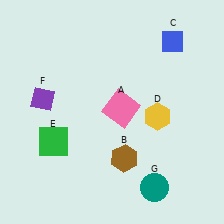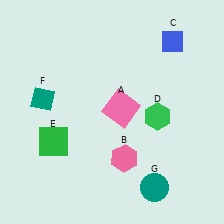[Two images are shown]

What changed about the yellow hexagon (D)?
In Image 1, D is yellow. In Image 2, it changed to green.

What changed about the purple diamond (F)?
In Image 1, F is purple. In Image 2, it changed to teal.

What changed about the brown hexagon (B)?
In Image 1, B is brown. In Image 2, it changed to pink.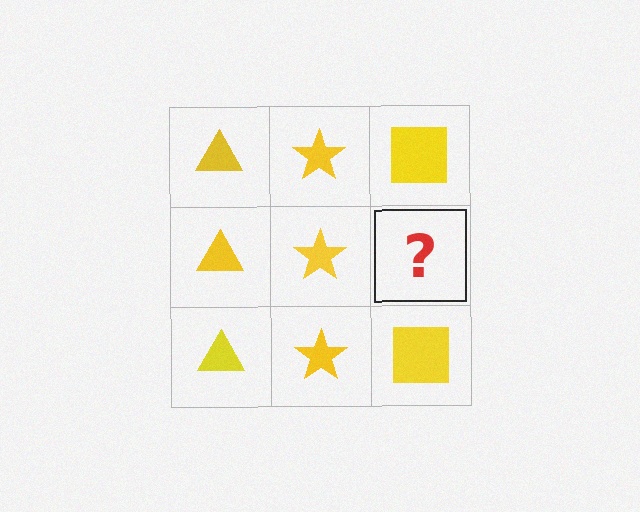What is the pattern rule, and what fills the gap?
The rule is that each column has a consistent shape. The gap should be filled with a yellow square.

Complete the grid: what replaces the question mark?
The question mark should be replaced with a yellow square.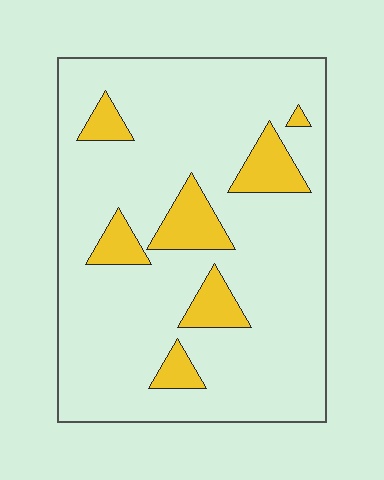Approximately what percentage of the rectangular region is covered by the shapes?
Approximately 15%.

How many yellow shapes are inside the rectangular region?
7.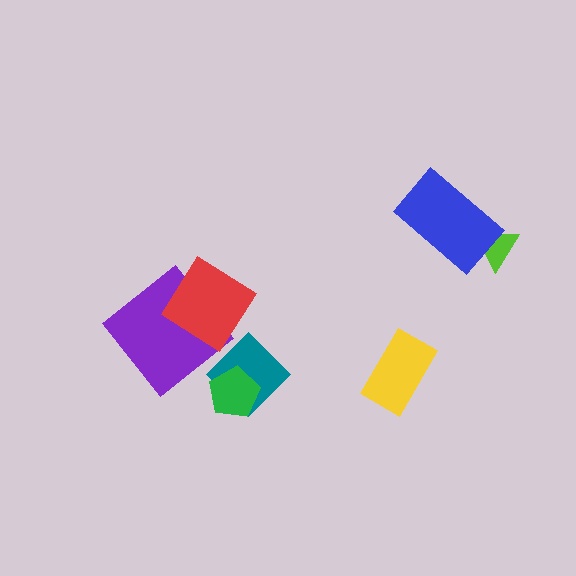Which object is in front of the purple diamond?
The red diamond is in front of the purple diamond.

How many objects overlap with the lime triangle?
1 object overlaps with the lime triangle.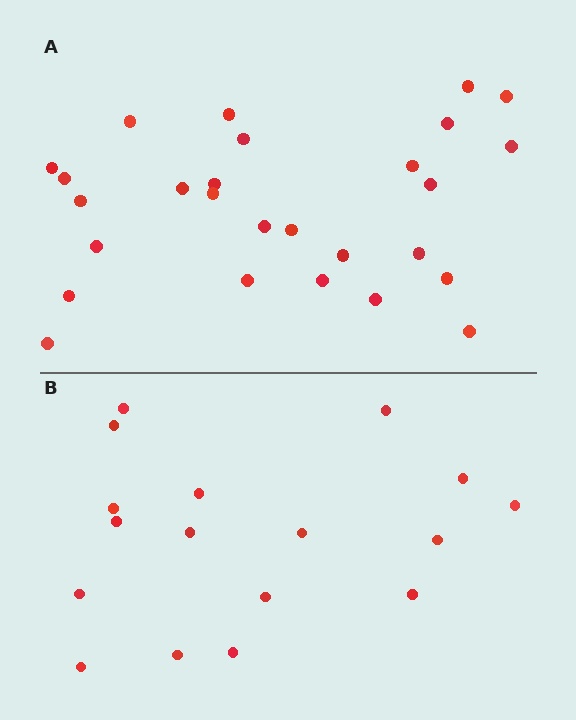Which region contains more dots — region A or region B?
Region A (the top region) has more dots.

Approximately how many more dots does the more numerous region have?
Region A has roughly 10 or so more dots than region B.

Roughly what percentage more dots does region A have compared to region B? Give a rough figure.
About 60% more.